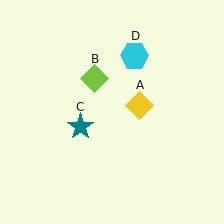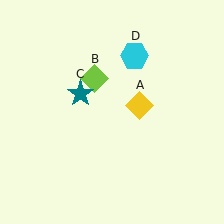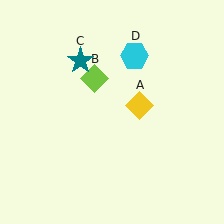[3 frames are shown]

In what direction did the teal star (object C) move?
The teal star (object C) moved up.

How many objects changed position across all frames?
1 object changed position: teal star (object C).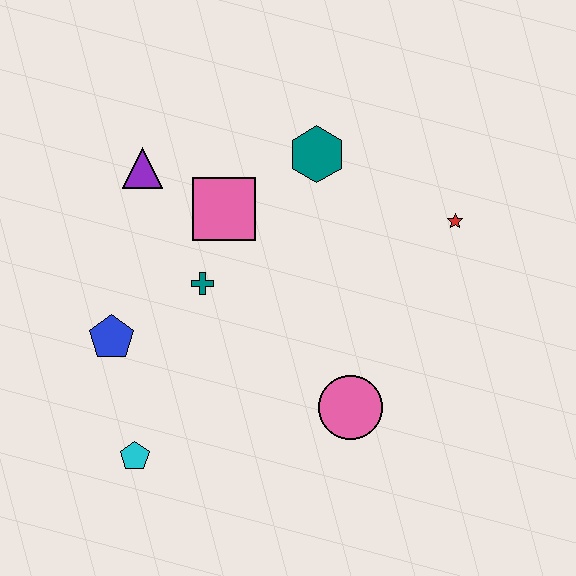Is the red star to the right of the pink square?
Yes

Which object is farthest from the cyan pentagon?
The red star is farthest from the cyan pentagon.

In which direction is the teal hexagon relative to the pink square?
The teal hexagon is to the right of the pink square.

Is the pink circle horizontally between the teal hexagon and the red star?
Yes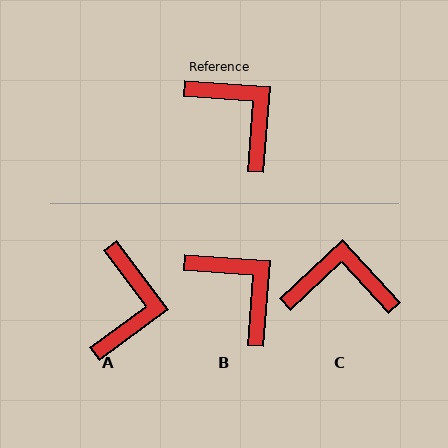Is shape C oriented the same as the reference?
No, it is off by about 47 degrees.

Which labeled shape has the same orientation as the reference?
B.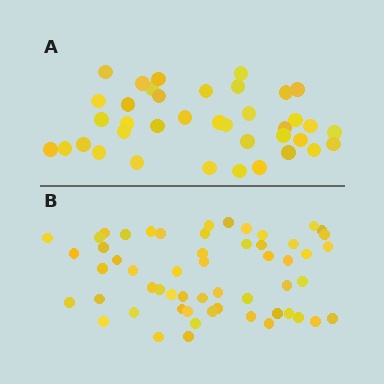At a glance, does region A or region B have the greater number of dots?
Region B (the bottom region) has more dots.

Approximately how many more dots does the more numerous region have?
Region B has approximately 20 more dots than region A.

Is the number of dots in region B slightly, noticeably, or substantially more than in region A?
Region B has substantially more. The ratio is roughly 1.5 to 1.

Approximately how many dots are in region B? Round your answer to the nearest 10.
About 60 dots. (The exact count is 56, which rounds to 60.)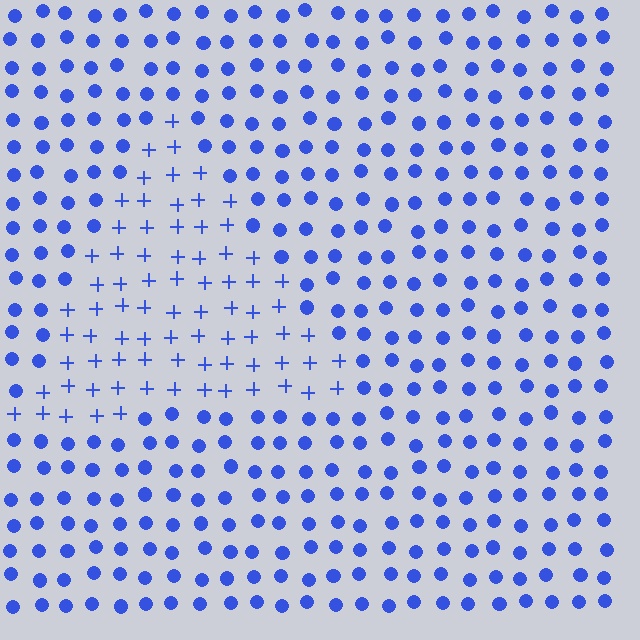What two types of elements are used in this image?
The image uses plus signs inside the triangle region and circles outside it.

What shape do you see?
I see a triangle.